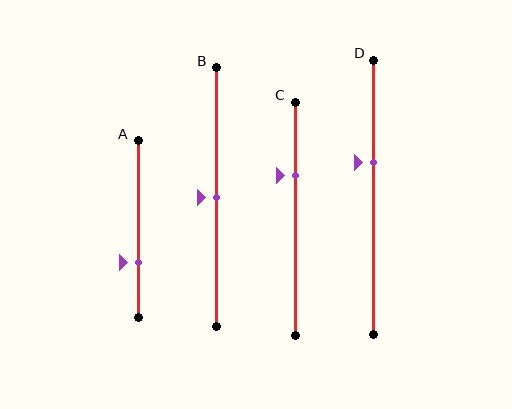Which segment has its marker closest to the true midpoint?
Segment B has its marker closest to the true midpoint.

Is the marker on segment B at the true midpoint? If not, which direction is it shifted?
Yes, the marker on segment B is at the true midpoint.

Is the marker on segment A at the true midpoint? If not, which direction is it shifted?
No, the marker on segment A is shifted downward by about 19% of the segment length.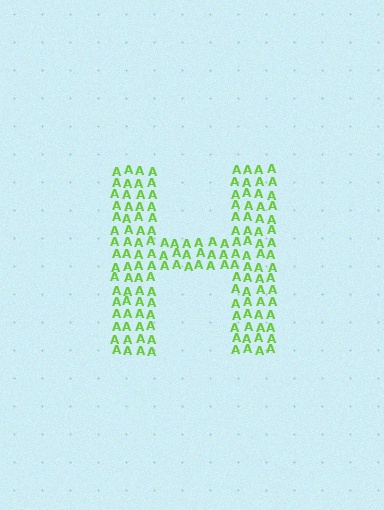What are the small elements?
The small elements are letter A's.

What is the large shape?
The large shape is the letter H.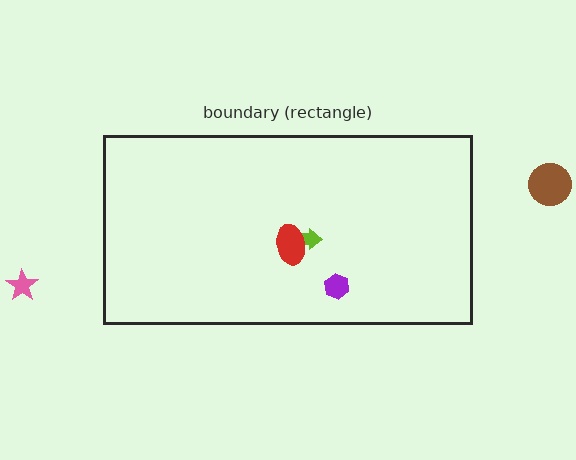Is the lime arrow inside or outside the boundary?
Inside.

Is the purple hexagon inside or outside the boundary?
Inside.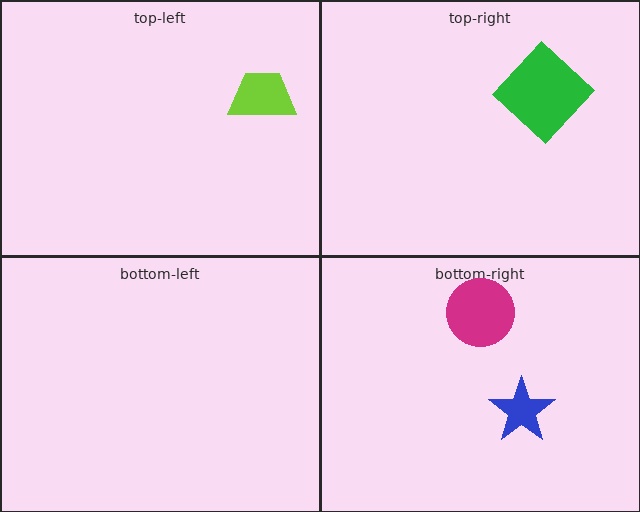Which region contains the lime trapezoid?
The top-left region.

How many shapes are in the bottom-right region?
2.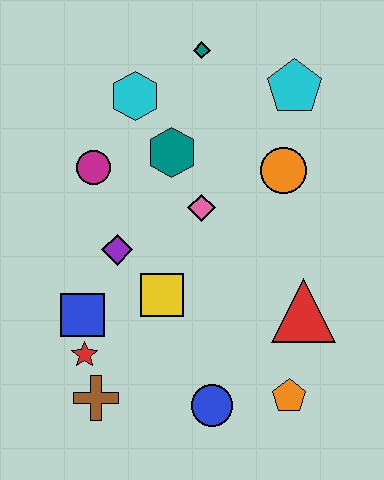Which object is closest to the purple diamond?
The yellow square is closest to the purple diamond.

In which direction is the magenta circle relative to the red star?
The magenta circle is above the red star.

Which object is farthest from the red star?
The cyan pentagon is farthest from the red star.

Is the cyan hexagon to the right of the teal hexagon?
No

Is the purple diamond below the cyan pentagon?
Yes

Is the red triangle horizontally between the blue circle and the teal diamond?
No